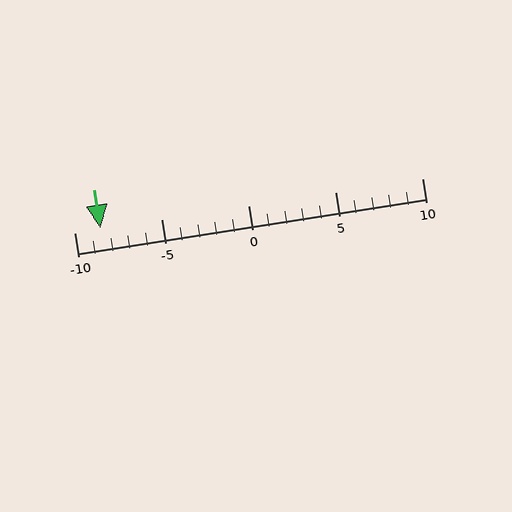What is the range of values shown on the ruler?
The ruler shows values from -10 to 10.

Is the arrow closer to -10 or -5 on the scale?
The arrow is closer to -10.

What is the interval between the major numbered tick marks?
The major tick marks are spaced 5 units apart.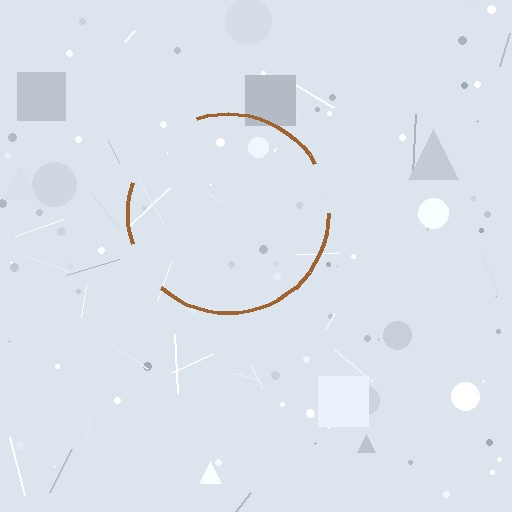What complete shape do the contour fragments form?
The contour fragments form a circle.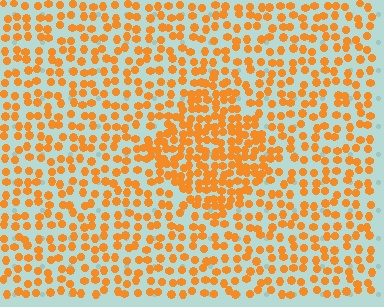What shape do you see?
I see a diamond.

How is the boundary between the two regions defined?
The boundary is defined by a change in element density (approximately 1.9x ratio). All elements are the same color, size, and shape.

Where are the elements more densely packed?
The elements are more densely packed inside the diamond boundary.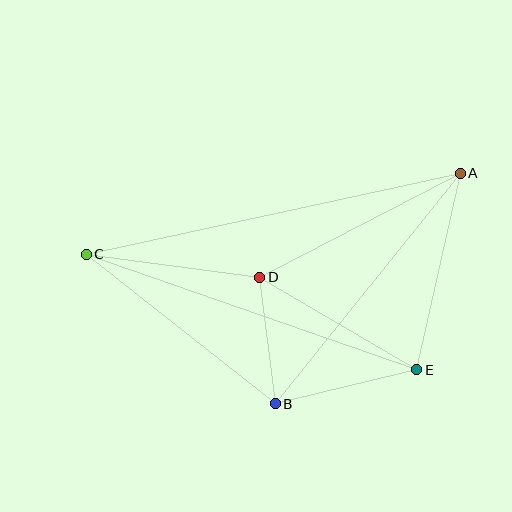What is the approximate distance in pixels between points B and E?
The distance between B and E is approximately 145 pixels.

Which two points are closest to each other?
Points B and D are closest to each other.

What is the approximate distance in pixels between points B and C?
The distance between B and C is approximately 241 pixels.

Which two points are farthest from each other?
Points A and C are farthest from each other.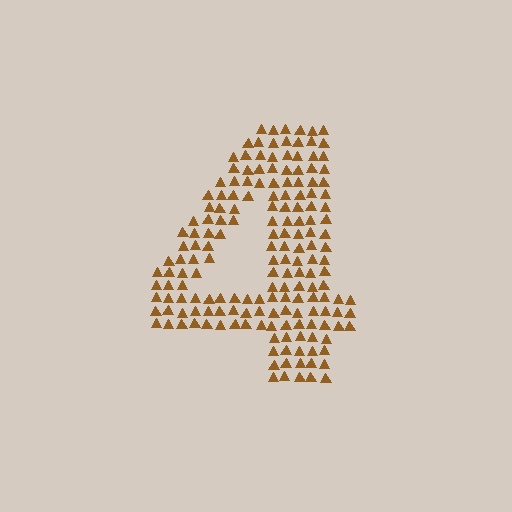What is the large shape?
The large shape is the digit 4.